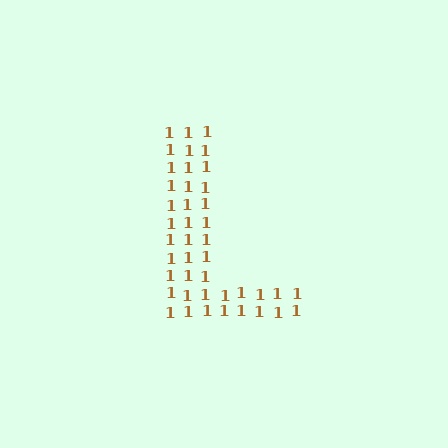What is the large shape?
The large shape is the letter L.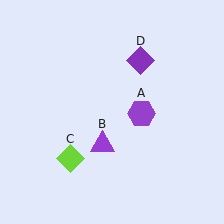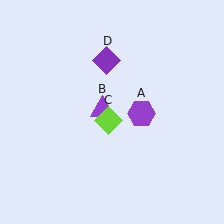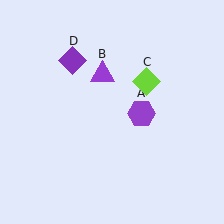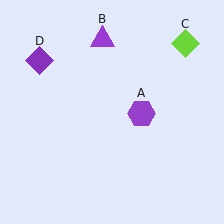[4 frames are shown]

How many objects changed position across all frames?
3 objects changed position: purple triangle (object B), lime diamond (object C), purple diamond (object D).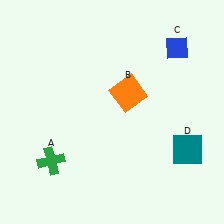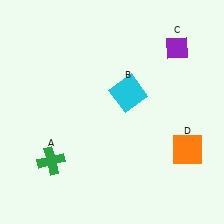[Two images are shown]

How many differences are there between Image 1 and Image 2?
There are 3 differences between the two images.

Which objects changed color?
B changed from orange to cyan. C changed from blue to purple. D changed from teal to orange.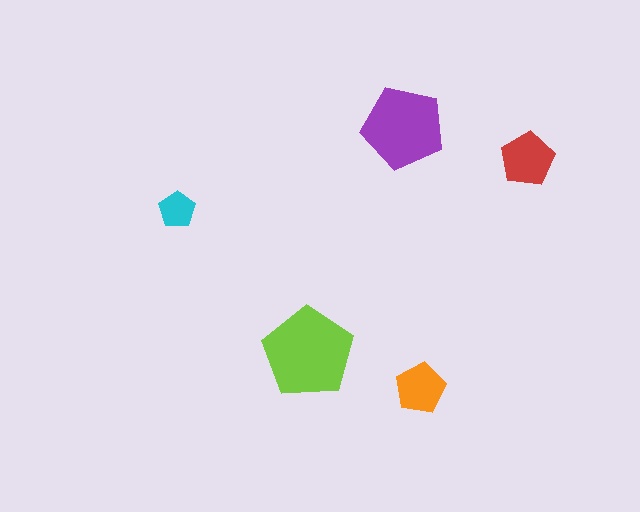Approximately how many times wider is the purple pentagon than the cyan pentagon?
About 2.5 times wider.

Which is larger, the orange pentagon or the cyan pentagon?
The orange one.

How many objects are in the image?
There are 5 objects in the image.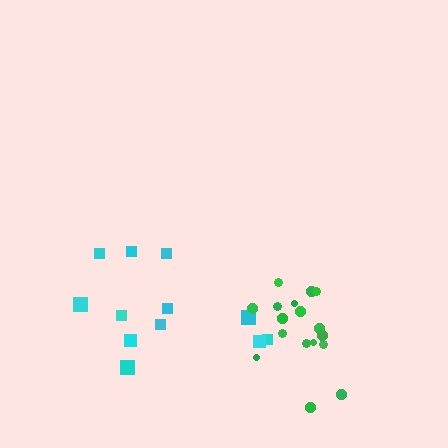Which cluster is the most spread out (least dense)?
Cyan.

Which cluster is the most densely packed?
Green.